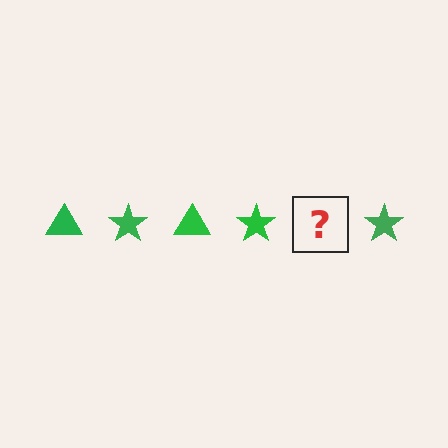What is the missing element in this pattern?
The missing element is a green triangle.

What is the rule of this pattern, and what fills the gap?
The rule is that the pattern cycles through triangle, star shapes in green. The gap should be filled with a green triangle.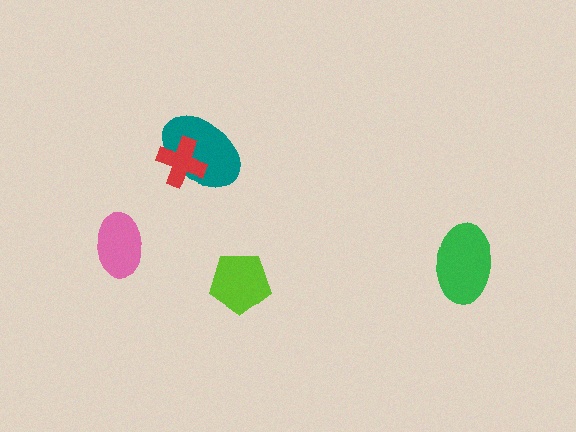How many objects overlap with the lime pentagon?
0 objects overlap with the lime pentagon.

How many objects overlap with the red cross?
1 object overlaps with the red cross.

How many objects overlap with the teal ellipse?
1 object overlaps with the teal ellipse.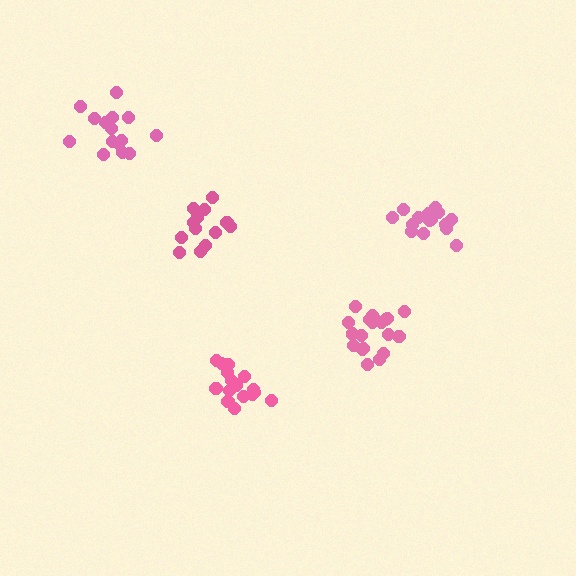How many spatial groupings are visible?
There are 5 spatial groupings.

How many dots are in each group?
Group 1: 15 dots, Group 2: 15 dots, Group 3: 15 dots, Group 4: 21 dots, Group 5: 17 dots (83 total).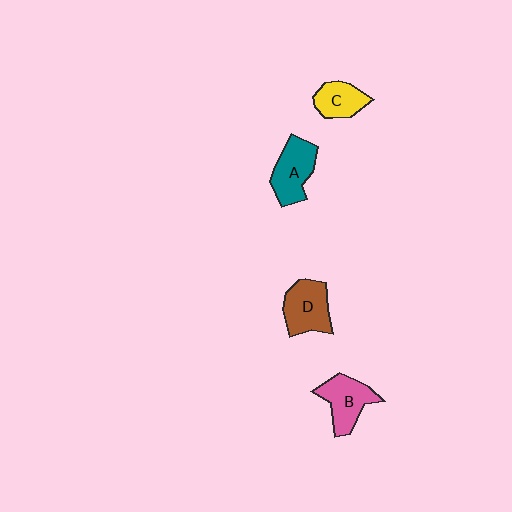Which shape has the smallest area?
Shape C (yellow).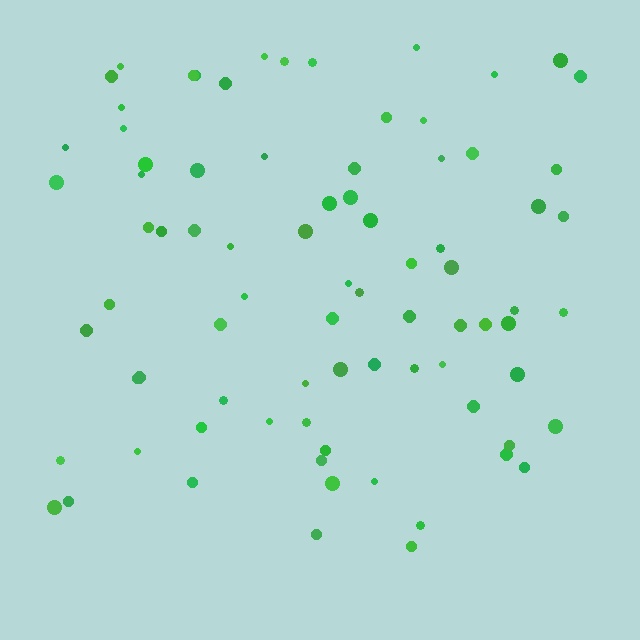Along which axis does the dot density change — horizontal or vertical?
Vertical.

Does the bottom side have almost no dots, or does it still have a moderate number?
Still a moderate number, just noticeably fewer than the top.